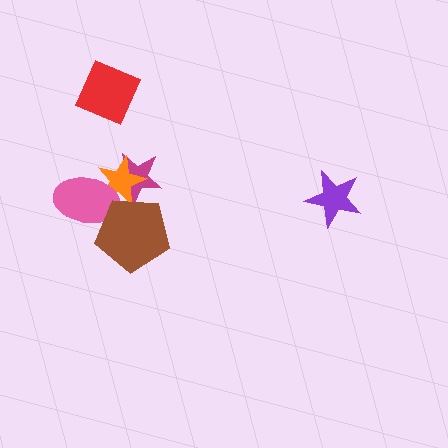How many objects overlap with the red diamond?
0 objects overlap with the red diamond.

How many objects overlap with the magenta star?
3 objects overlap with the magenta star.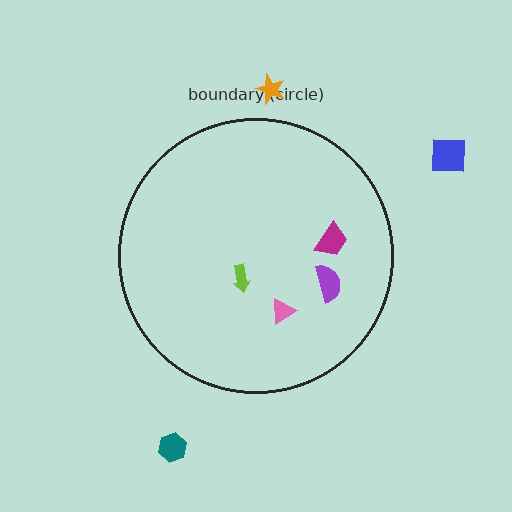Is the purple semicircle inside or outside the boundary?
Inside.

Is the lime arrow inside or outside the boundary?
Inside.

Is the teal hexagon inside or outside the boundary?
Outside.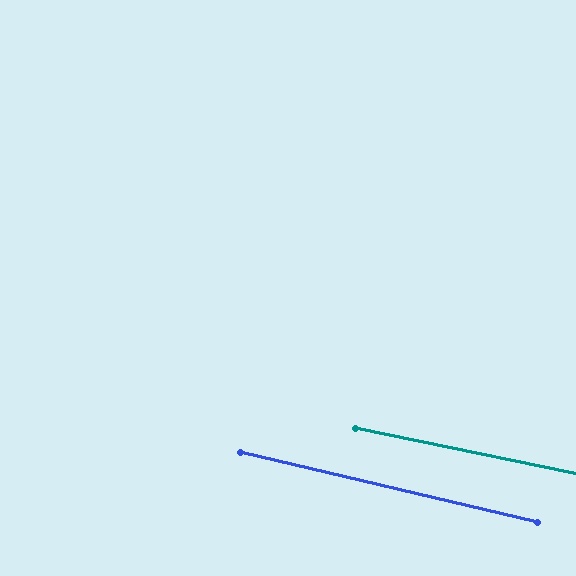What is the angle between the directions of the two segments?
Approximately 1 degree.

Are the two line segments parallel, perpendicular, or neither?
Parallel — their directions differ by only 1.5°.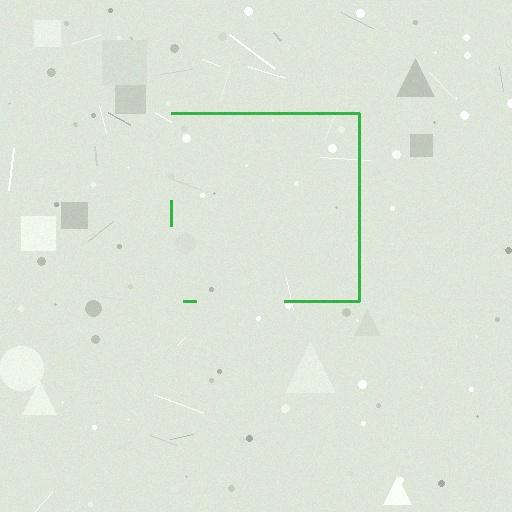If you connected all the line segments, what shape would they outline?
They would outline a square.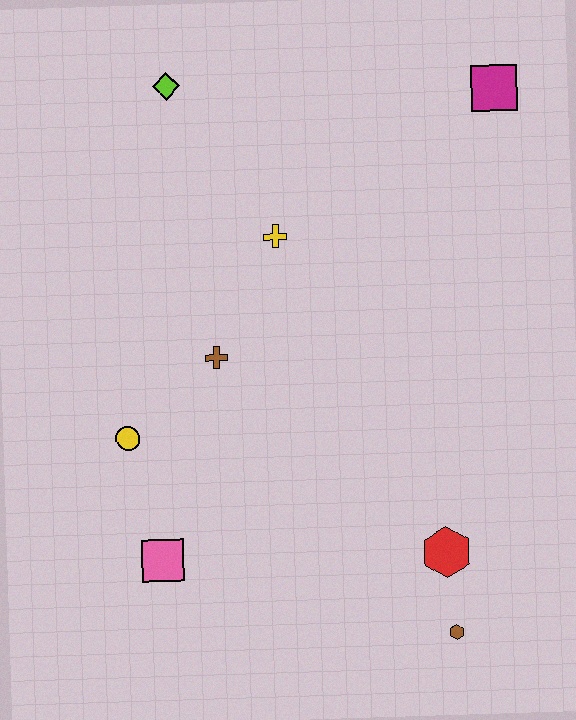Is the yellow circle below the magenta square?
Yes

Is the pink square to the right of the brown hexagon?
No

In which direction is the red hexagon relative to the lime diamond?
The red hexagon is below the lime diamond.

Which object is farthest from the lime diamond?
The brown hexagon is farthest from the lime diamond.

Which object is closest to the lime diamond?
The yellow cross is closest to the lime diamond.